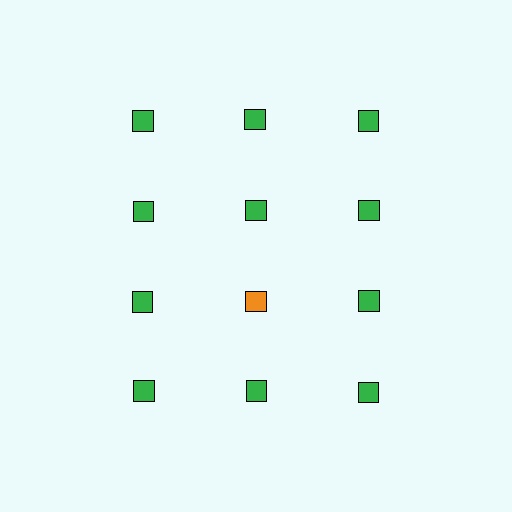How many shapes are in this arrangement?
There are 12 shapes arranged in a grid pattern.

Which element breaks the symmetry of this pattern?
The orange square in the third row, second from left column breaks the symmetry. All other shapes are green squares.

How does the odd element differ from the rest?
It has a different color: orange instead of green.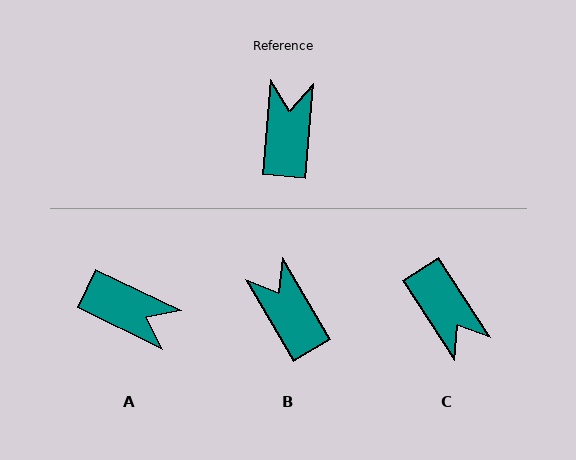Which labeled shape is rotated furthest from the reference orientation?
C, about 142 degrees away.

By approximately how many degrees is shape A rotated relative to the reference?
Approximately 111 degrees clockwise.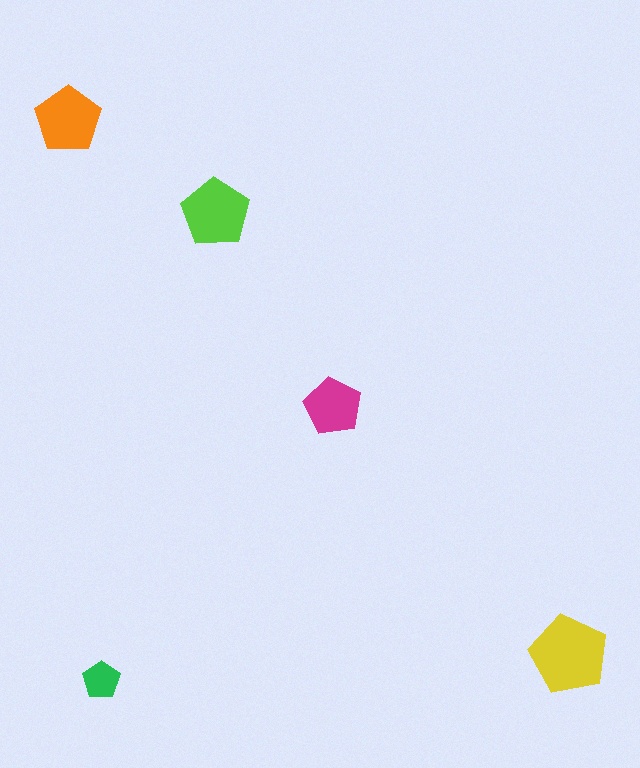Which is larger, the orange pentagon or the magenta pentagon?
The orange one.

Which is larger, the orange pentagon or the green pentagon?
The orange one.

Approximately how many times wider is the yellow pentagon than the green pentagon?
About 2 times wider.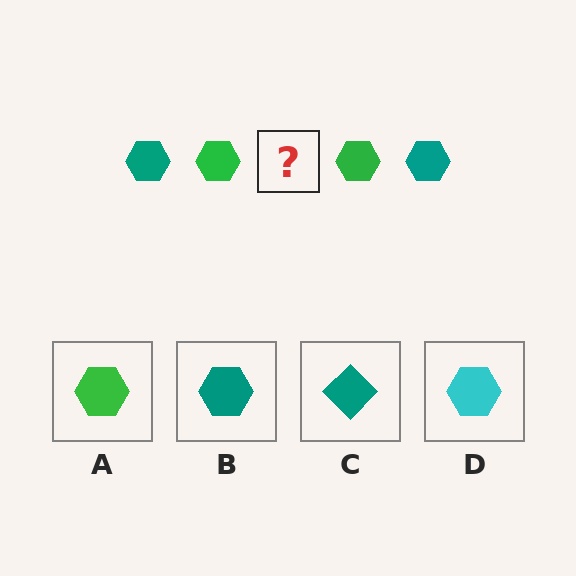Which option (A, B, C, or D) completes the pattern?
B.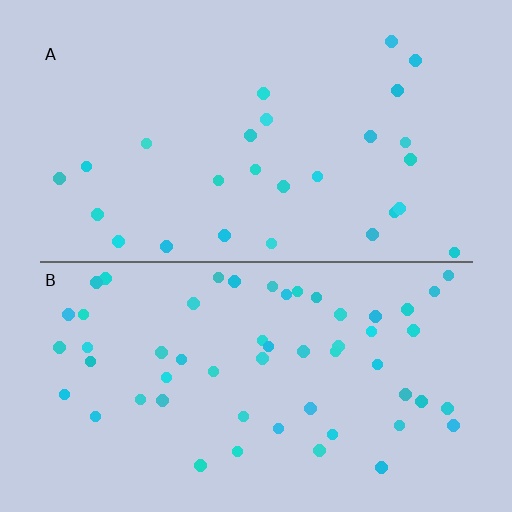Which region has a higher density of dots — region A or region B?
B (the bottom).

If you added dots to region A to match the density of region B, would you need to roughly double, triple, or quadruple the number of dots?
Approximately double.